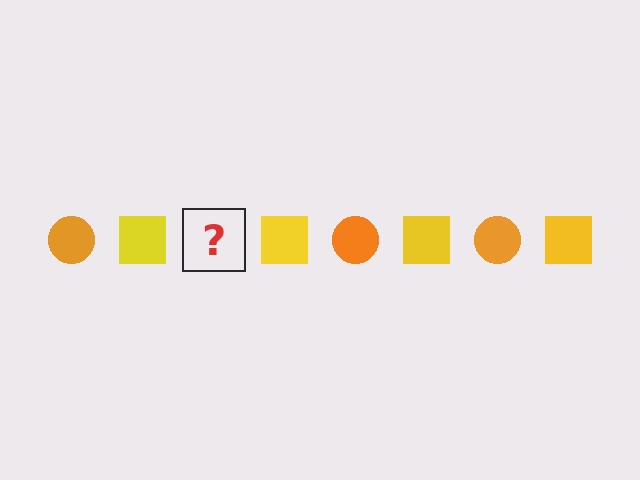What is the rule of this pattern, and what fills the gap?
The rule is that the pattern alternates between orange circle and yellow square. The gap should be filled with an orange circle.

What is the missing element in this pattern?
The missing element is an orange circle.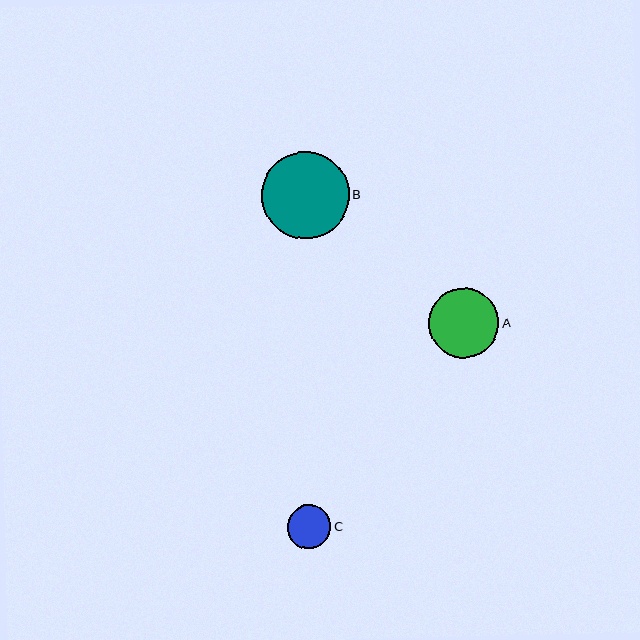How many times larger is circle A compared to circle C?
Circle A is approximately 1.6 times the size of circle C.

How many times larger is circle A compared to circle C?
Circle A is approximately 1.6 times the size of circle C.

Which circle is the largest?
Circle B is the largest with a size of approximately 88 pixels.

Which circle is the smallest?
Circle C is the smallest with a size of approximately 43 pixels.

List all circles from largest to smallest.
From largest to smallest: B, A, C.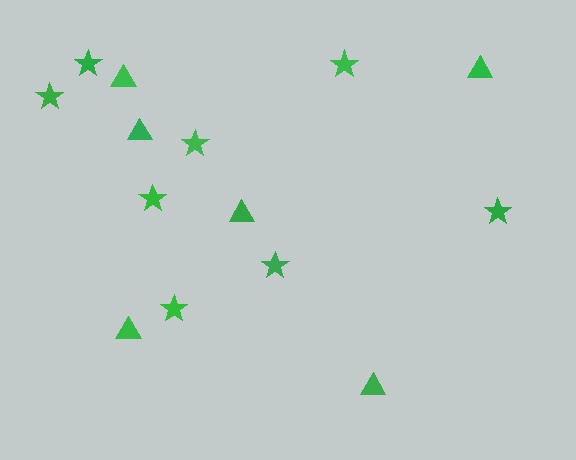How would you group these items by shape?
There are 2 groups: one group of stars (8) and one group of triangles (6).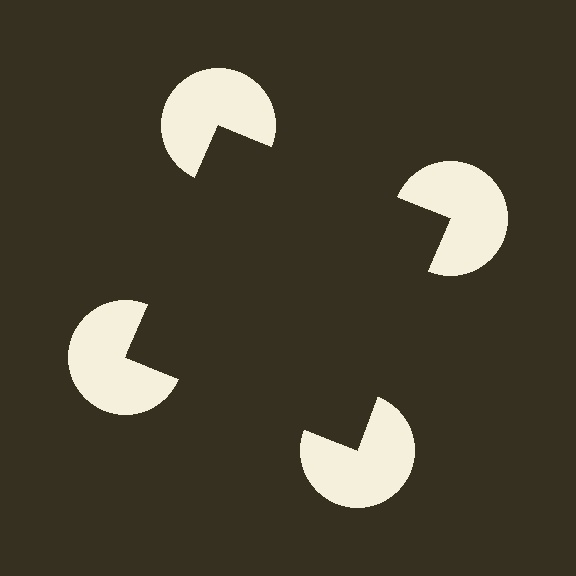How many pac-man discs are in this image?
There are 4 — one at each vertex of the illusory square.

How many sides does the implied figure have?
4 sides.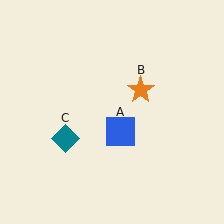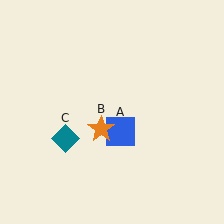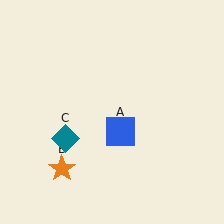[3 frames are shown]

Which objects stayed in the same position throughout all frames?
Blue square (object A) and teal diamond (object C) remained stationary.